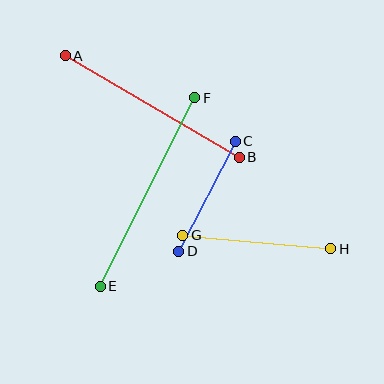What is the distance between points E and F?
The distance is approximately 211 pixels.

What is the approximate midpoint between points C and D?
The midpoint is at approximately (207, 196) pixels.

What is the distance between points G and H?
The distance is approximately 149 pixels.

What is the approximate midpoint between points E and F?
The midpoint is at approximately (147, 192) pixels.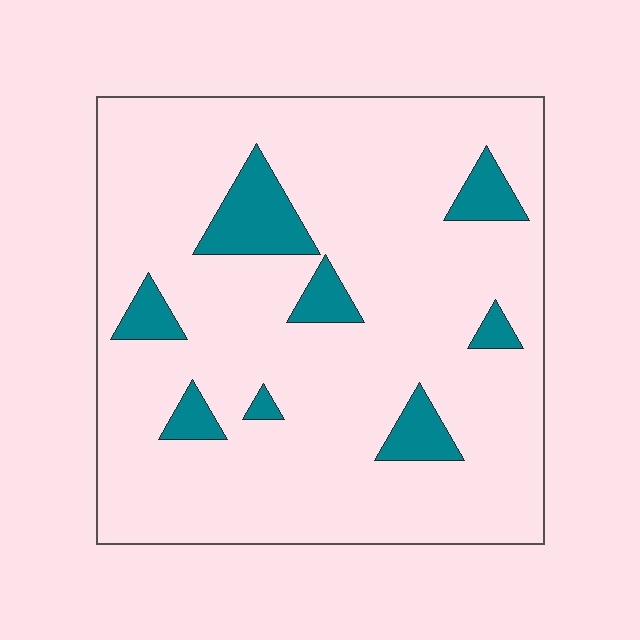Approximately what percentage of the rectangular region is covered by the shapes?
Approximately 10%.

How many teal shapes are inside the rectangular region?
8.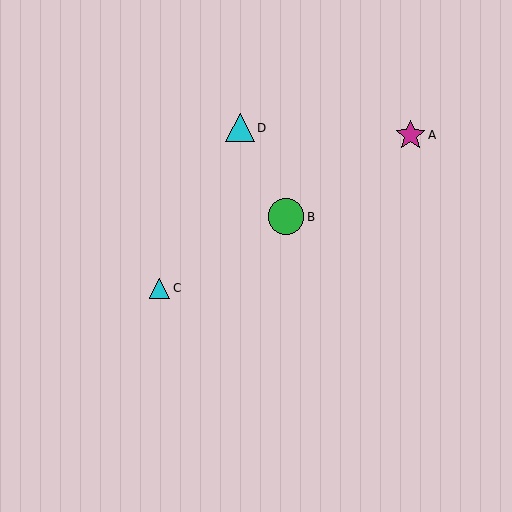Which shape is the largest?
The green circle (labeled B) is the largest.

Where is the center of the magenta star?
The center of the magenta star is at (410, 135).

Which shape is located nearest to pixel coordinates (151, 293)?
The cyan triangle (labeled C) at (160, 288) is nearest to that location.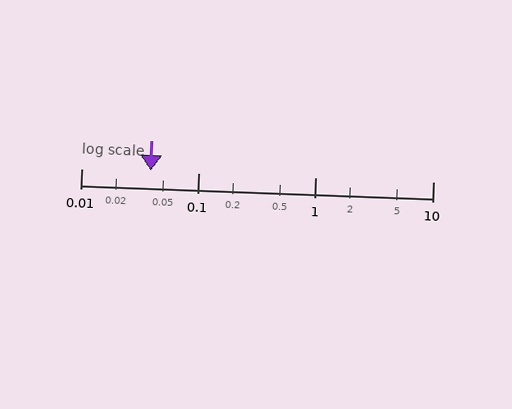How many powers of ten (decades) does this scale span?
The scale spans 3 decades, from 0.01 to 10.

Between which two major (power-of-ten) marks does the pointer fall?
The pointer is between 0.01 and 0.1.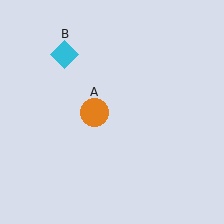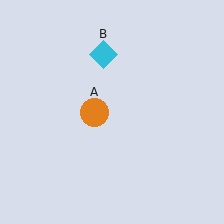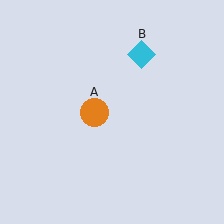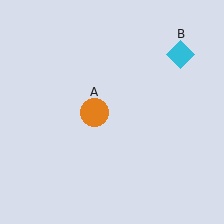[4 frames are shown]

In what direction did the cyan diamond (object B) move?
The cyan diamond (object B) moved right.